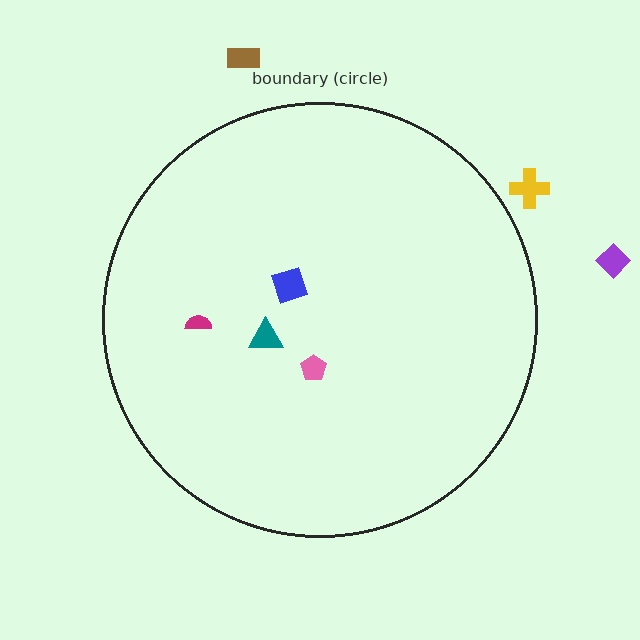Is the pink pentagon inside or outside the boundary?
Inside.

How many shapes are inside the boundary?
4 inside, 3 outside.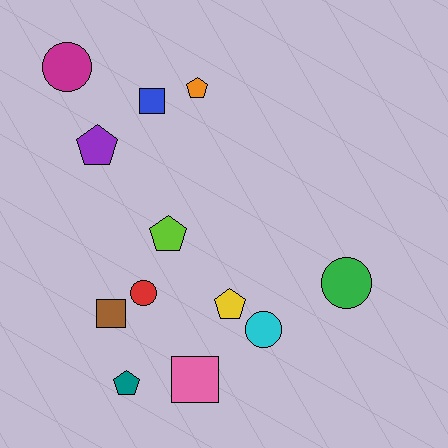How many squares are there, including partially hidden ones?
There are 3 squares.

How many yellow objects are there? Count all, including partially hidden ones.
There is 1 yellow object.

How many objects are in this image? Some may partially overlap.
There are 12 objects.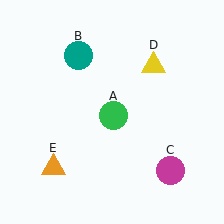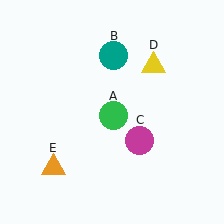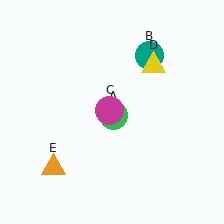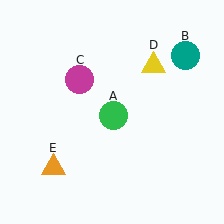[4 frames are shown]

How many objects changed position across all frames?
2 objects changed position: teal circle (object B), magenta circle (object C).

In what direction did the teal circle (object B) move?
The teal circle (object B) moved right.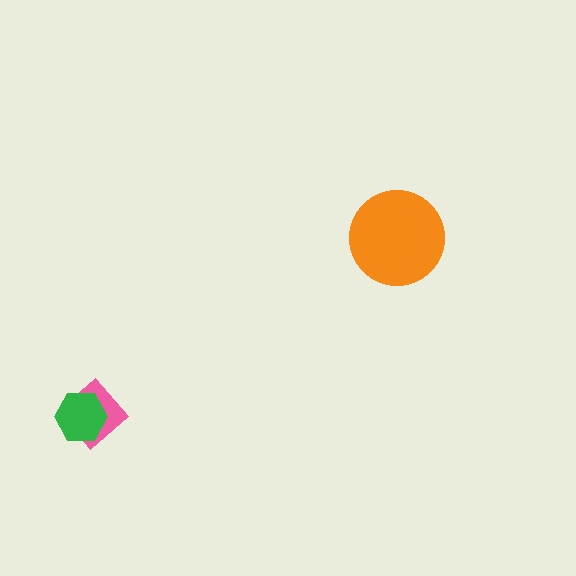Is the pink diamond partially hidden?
Yes, it is partially covered by another shape.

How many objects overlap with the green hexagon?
1 object overlaps with the green hexagon.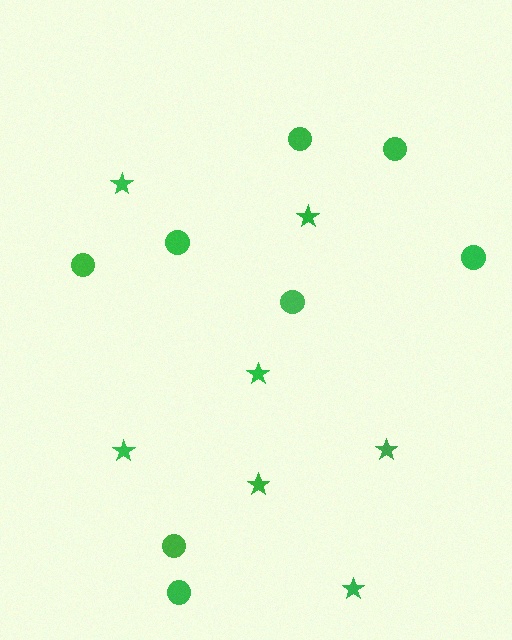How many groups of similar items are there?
There are 2 groups: one group of stars (7) and one group of circles (8).